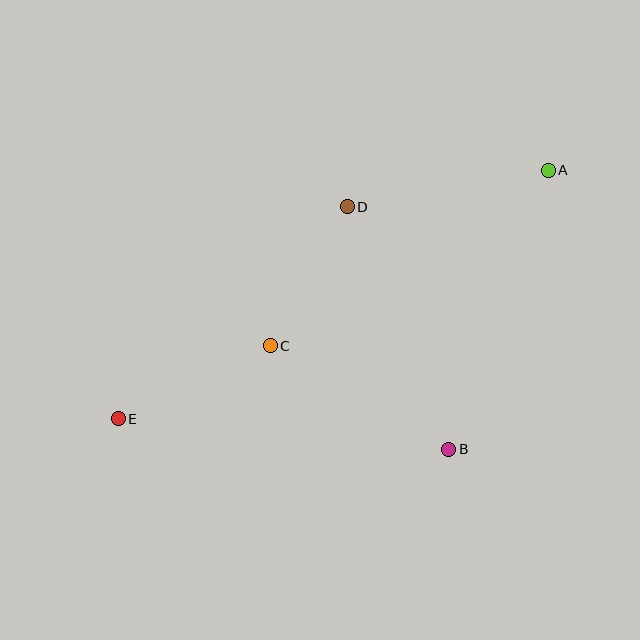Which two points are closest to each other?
Points C and D are closest to each other.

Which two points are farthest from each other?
Points A and E are farthest from each other.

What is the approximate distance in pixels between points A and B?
The distance between A and B is approximately 296 pixels.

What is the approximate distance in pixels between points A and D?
The distance between A and D is approximately 204 pixels.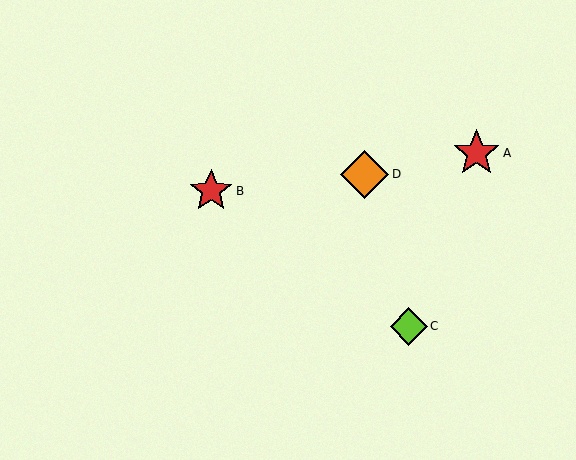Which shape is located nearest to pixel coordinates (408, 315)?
The lime diamond (labeled C) at (409, 326) is nearest to that location.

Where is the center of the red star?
The center of the red star is at (476, 153).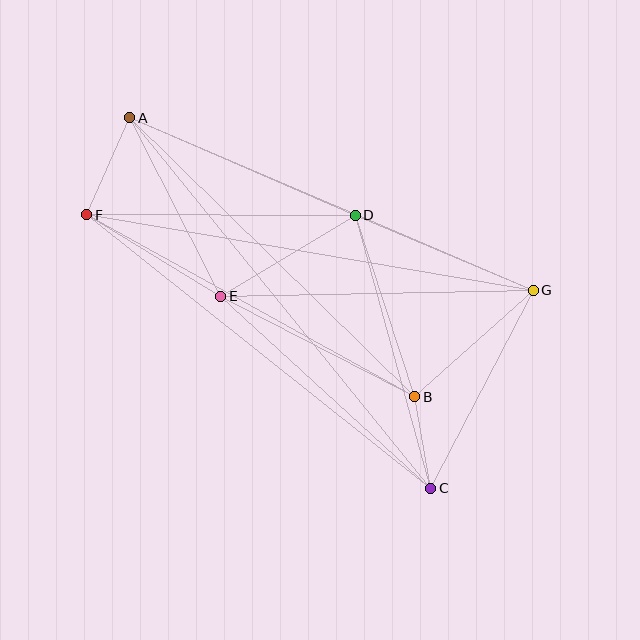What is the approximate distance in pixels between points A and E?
The distance between A and E is approximately 201 pixels.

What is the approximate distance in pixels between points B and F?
The distance between B and F is approximately 375 pixels.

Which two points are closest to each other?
Points B and C are closest to each other.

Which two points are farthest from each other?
Points A and C are farthest from each other.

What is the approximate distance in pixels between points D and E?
The distance between D and E is approximately 157 pixels.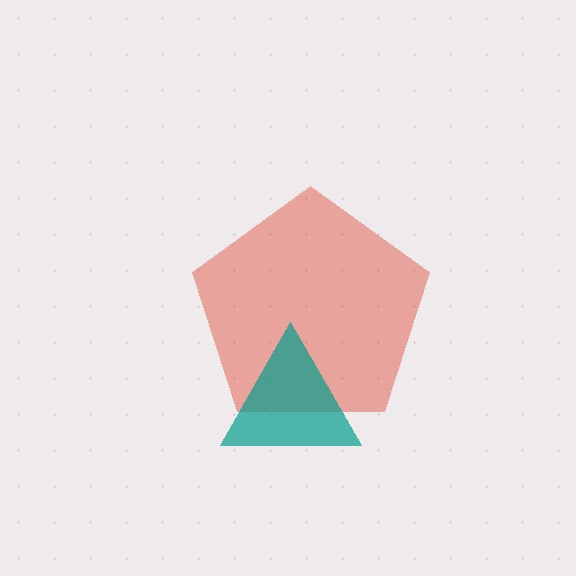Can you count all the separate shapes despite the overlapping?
Yes, there are 2 separate shapes.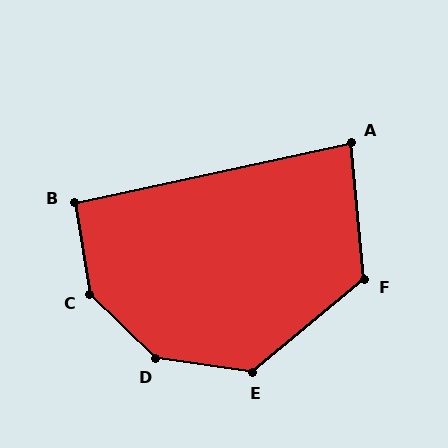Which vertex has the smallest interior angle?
A, at approximately 83 degrees.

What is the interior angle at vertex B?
Approximately 92 degrees (approximately right).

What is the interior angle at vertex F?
Approximately 124 degrees (obtuse).